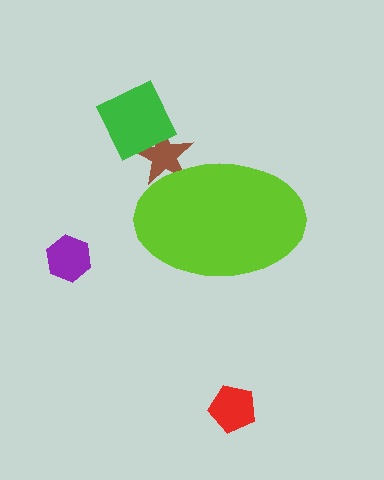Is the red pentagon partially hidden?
No, the red pentagon is fully visible.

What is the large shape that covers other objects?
A lime ellipse.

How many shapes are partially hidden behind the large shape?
1 shape is partially hidden.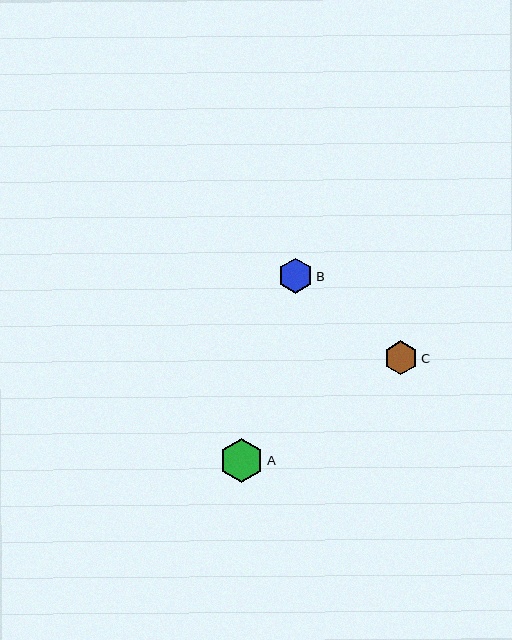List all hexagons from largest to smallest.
From largest to smallest: A, B, C.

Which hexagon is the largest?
Hexagon A is the largest with a size of approximately 44 pixels.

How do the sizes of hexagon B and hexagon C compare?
Hexagon B and hexagon C are approximately the same size.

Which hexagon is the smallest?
Hexagon C is the smallest with a size of approximately 34 pixels.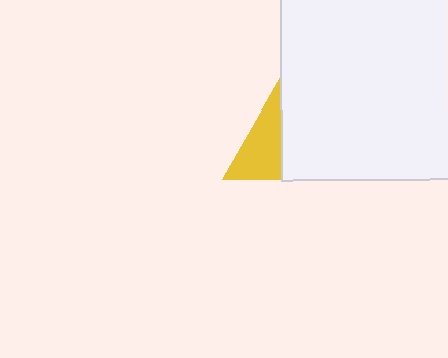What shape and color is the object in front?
The object in front is a white square.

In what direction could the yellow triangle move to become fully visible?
The yellow triangle could move left. That would shift it out from behind the white square entirely.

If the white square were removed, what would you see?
You would see the complete yellow triangle.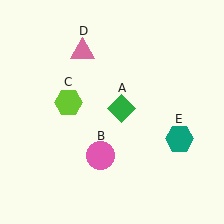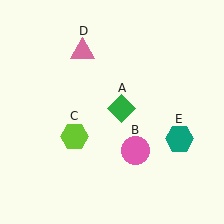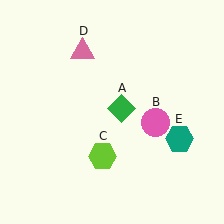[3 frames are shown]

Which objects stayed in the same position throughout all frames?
Green diamond (object A) and pink triangle (object D) and teal hexagon (object E) remained stationary.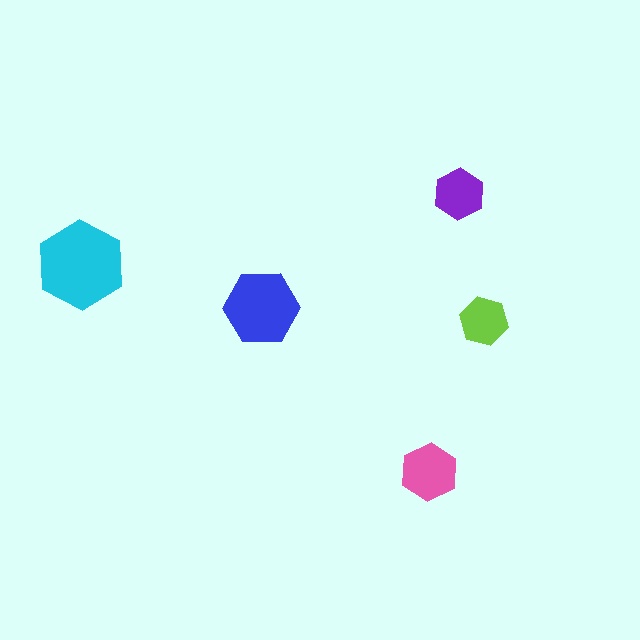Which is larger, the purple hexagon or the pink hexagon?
The pink one.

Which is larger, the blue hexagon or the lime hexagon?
The blue one.